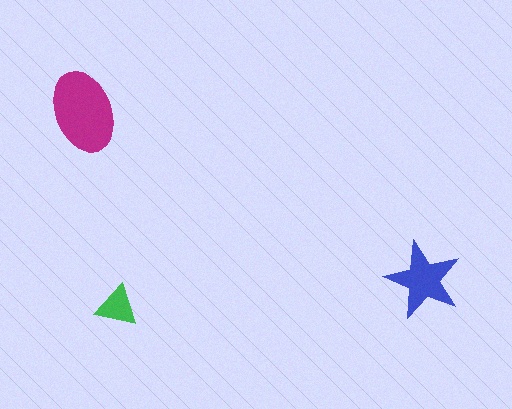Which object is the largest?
The magenta ellipse.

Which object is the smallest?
The green triangle.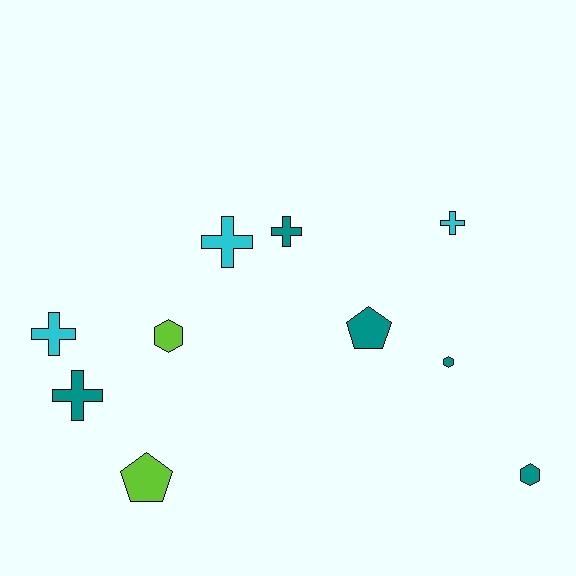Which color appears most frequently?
Teal, with 5 objects.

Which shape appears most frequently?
Cross, with 5 objects.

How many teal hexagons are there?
There are 2 teal hexagons.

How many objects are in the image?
There are 10 objects.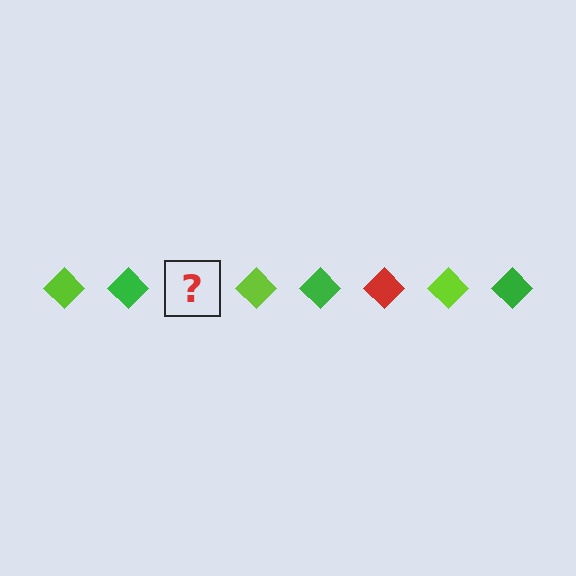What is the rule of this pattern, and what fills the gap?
The rule is that the pattern cycles through lime, green, red diamonds. The gap should be filled with a red diamond.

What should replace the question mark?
The question mark should be replaced with a red diamond.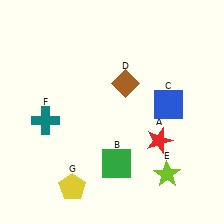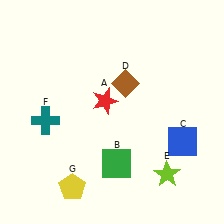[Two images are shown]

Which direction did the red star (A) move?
The red star (A) moved left.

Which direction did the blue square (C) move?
The blue square (C) moved down.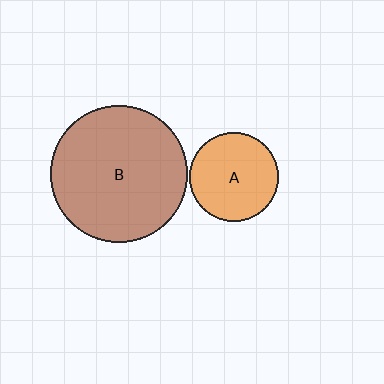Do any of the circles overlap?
No, none of the circles overlap.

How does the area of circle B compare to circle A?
Approximately 2.4 times.